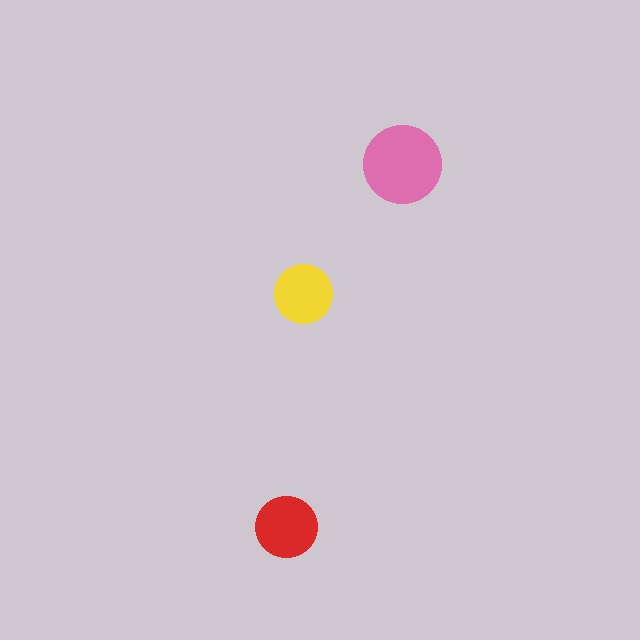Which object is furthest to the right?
The pink circle is rightmost.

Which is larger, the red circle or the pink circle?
The pink one.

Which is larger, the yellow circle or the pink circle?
The pink one.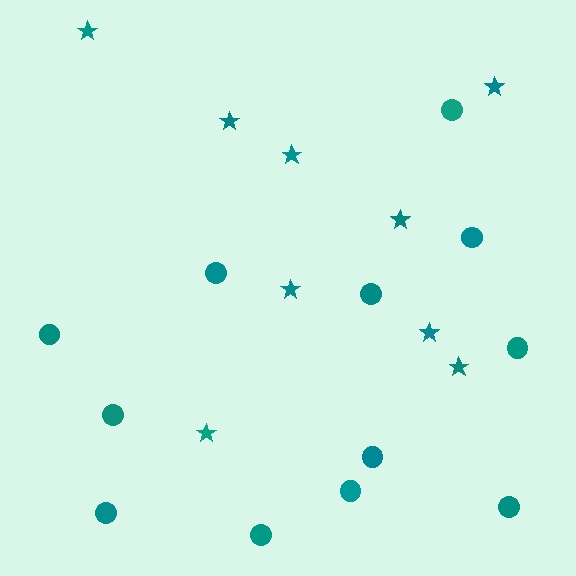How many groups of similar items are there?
There are 2 groups: one group of stars (9) and one group of circles (12).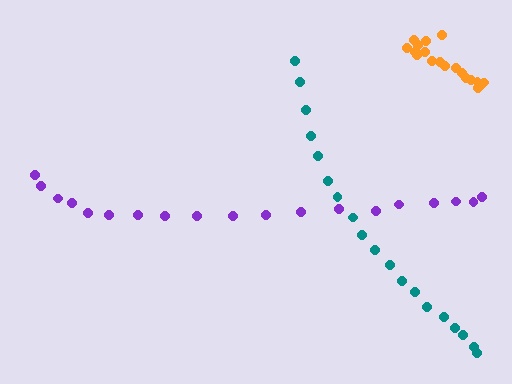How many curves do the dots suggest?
There are 3 distinct paths.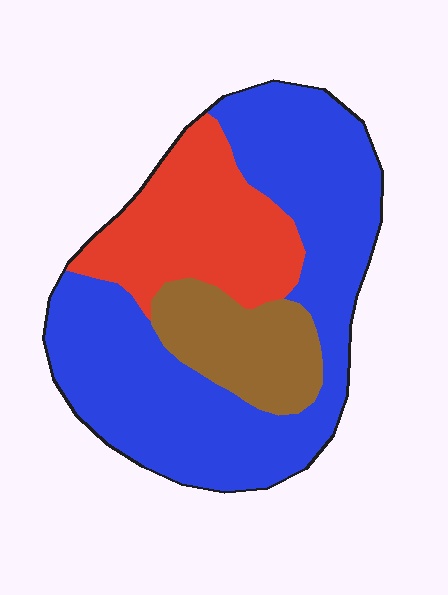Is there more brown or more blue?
Blue.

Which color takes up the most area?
Blue, at roughly 60%.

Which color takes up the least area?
Brown, at roughly 15%.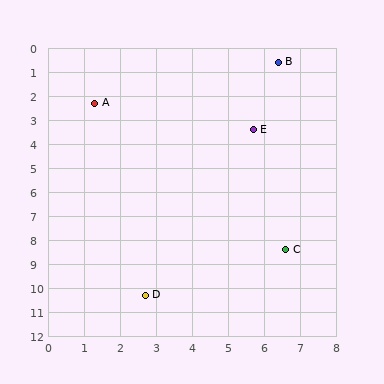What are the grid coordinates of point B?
Point B is at approximately (6.4, 0.6).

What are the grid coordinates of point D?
Point D is at approximately (2.7, 10.3).